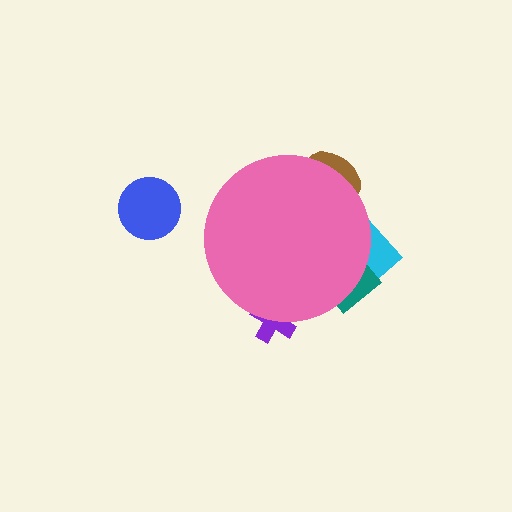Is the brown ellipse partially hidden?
Yes, the brown ellipse is partially hidden behind the pink circle.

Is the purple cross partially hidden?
Yes, the purple cross is partially hidden behind the pink circle.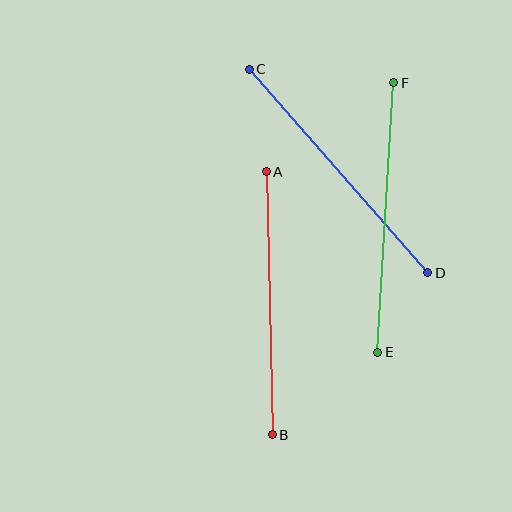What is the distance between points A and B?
The distance is approximately 263 pixels.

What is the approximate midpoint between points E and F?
The midpoint is at approximately (386, 217) pixels.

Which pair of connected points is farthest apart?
Points C and D are farthest apart.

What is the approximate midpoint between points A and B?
The midpoint is at approximately (269, 303) pixels.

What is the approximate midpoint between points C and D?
The midpoint is at approximately (338, 171) pixels.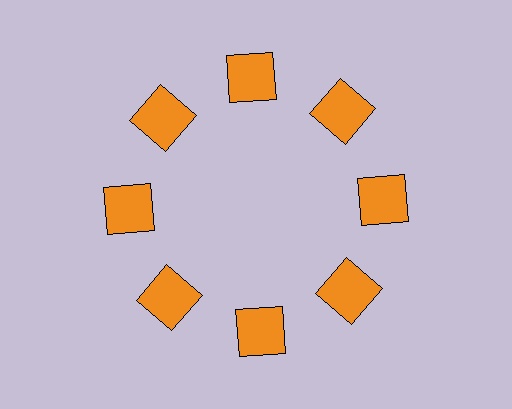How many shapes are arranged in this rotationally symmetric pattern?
There are 8 shapes, arranged in 8 groups of 1.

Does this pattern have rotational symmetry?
Yes, this pattern has 8-fold rotational symmetry. It looks the same after rotating 45 degrees around the center.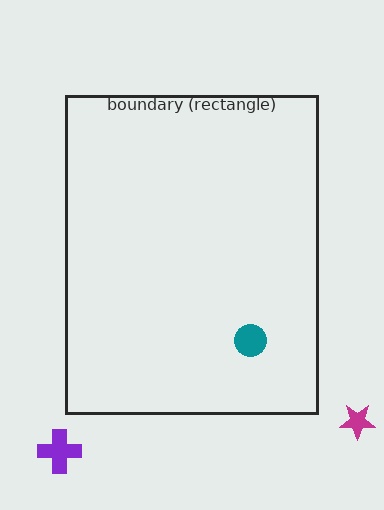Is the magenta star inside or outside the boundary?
Outside.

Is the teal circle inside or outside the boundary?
Inside.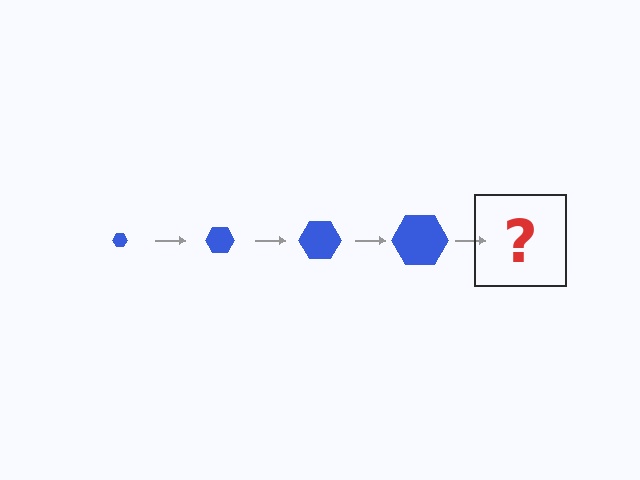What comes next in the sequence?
The next element should be a blue hexagon, larger than the previous one.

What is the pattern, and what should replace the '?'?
The pattern is that the hexagon gets progressively larger each step. The '?' should be a blue hexagon, larger than the previous one.